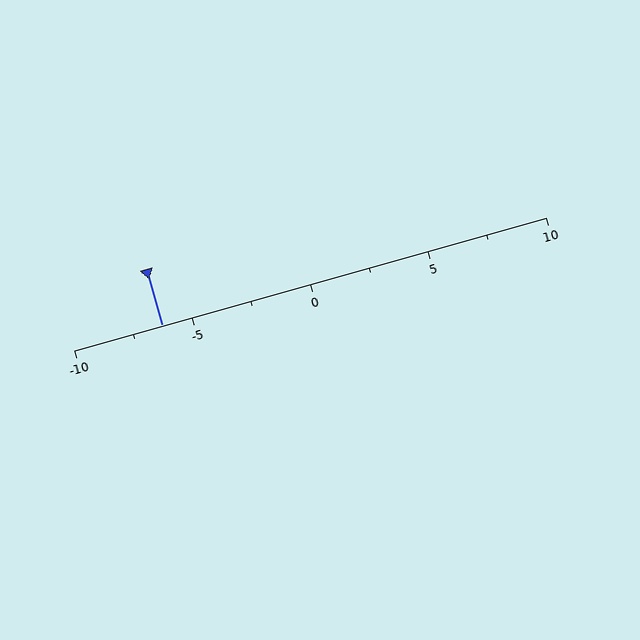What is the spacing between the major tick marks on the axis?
The major ticks are spaced 5 apart.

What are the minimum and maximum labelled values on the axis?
The axis runs from -10 to 10.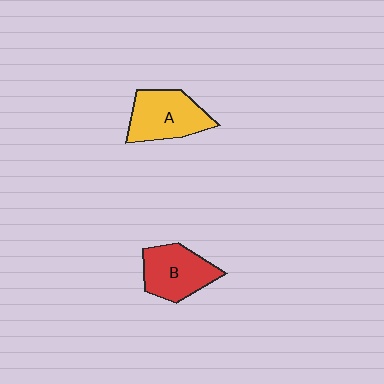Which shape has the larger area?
Shape A (yellow).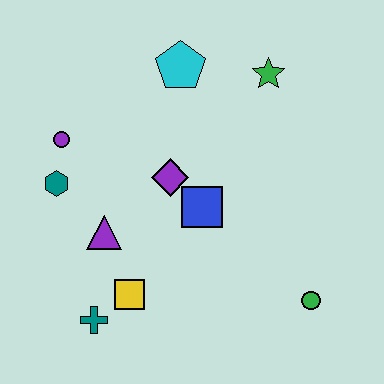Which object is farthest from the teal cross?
The green star is farthest from the teal cross.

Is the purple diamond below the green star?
Yes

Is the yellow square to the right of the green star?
No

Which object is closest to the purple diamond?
The blue square is closest to the purple diamond.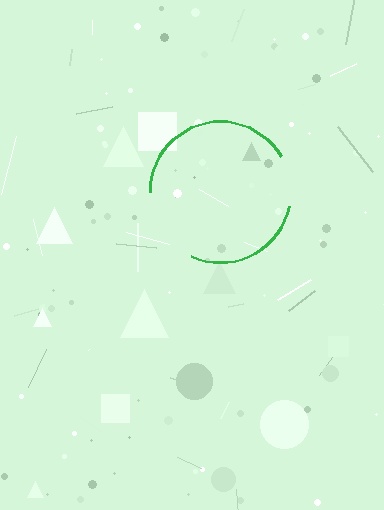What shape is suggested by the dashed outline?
The dashed outline suggests a circle.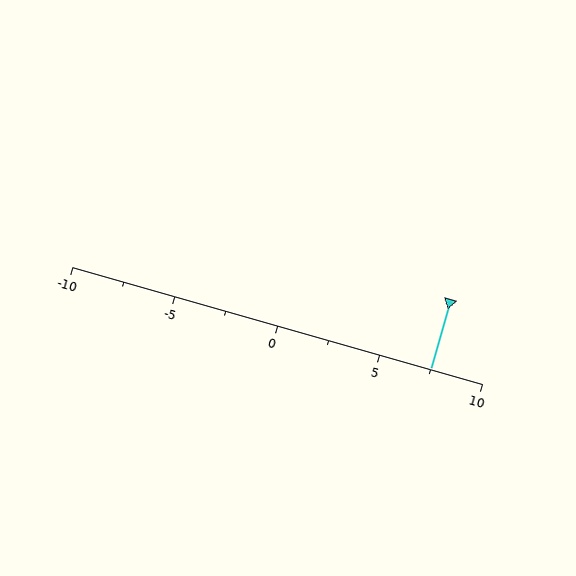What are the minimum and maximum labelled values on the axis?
The axis runs from -10 to 10.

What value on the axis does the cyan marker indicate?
The marker indicates approximately 7.5.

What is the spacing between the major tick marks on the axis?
The major ticks are spaced 5 apart.